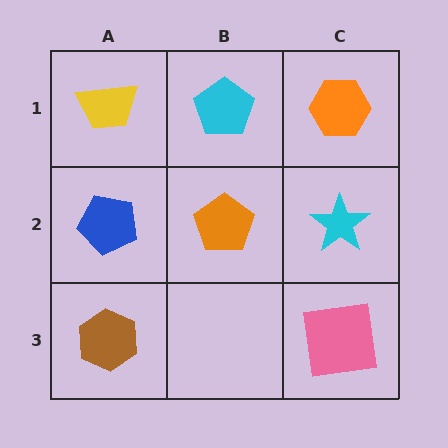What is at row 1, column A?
A yellow trapezoid.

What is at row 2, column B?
An orange pentagon.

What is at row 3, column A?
A brown hexagon.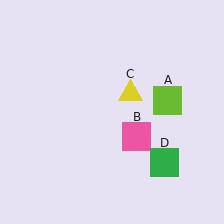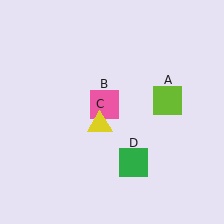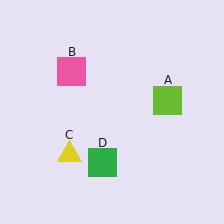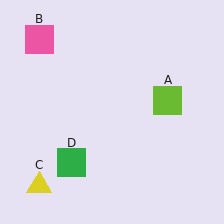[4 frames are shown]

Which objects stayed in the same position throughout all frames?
Lime square (object A) remained stationary.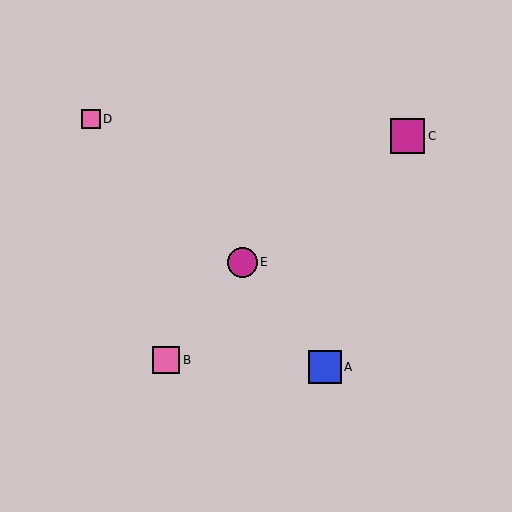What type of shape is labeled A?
Shape A is a blue square.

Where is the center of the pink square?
The center of the pink square is at (166, 360).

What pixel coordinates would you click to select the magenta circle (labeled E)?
Click at (243, 262) to select the magenta circle E.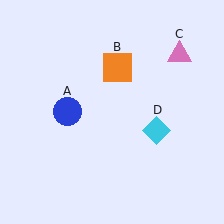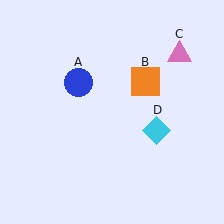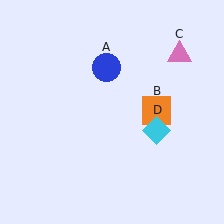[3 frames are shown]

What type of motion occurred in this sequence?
The blue circle (object A), orange square (object B) rotated clockwise around the center of the scene.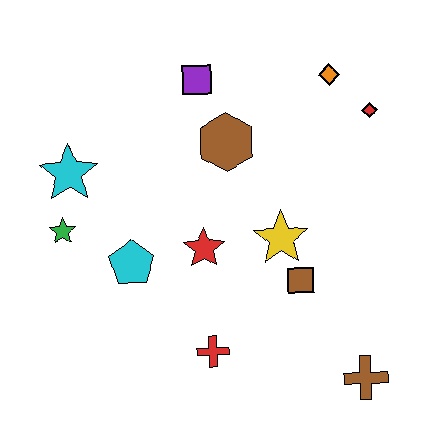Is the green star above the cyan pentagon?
Yes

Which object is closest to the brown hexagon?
The purple square is closest to the brown hexagon.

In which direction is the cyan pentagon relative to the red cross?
The cyan pentagon is above the red cross.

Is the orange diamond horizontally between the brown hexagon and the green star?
No